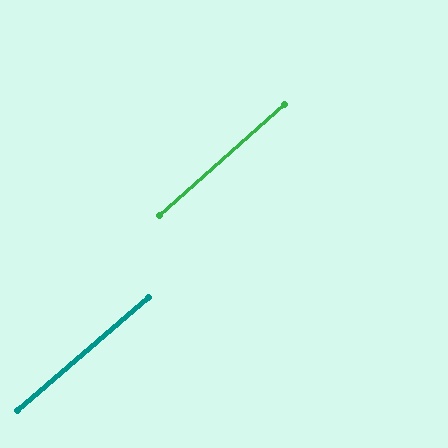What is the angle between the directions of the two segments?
Approximately 0 degrees.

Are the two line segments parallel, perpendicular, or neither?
Parallel — their directions differ by only 0.5°.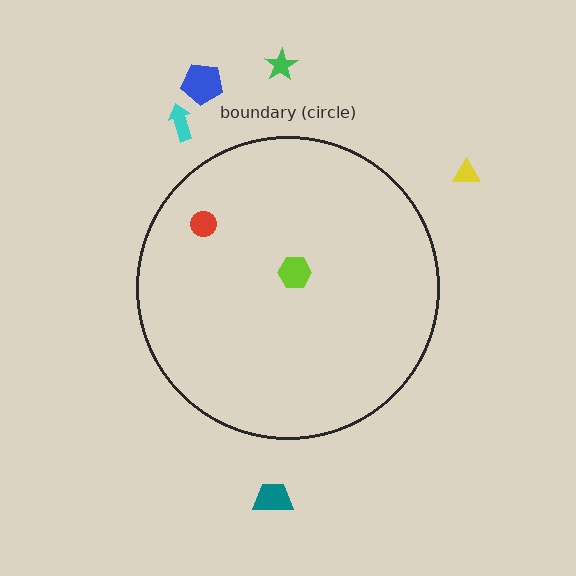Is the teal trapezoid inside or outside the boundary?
Outside.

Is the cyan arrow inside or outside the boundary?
Outside.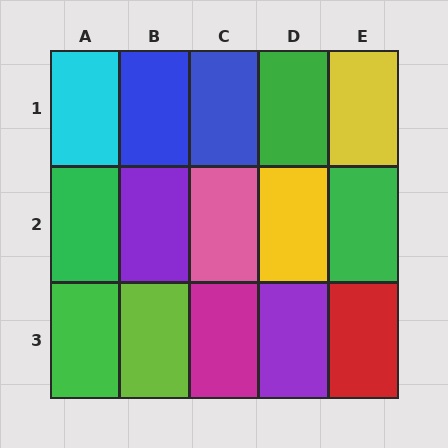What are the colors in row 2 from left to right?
Green, purple, pink, yellow, green.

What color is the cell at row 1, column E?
Yellow.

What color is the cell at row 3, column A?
Green.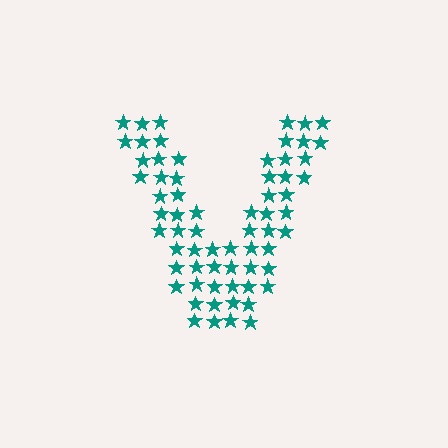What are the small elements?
The small elements are stars.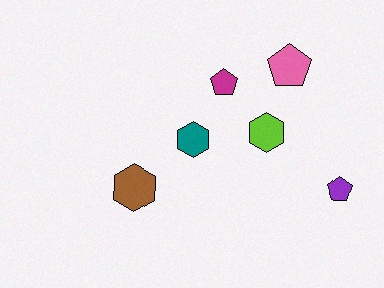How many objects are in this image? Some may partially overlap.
There are 6 objects.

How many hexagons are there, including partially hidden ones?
There are 3 hexagons.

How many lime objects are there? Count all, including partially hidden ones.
There is 1 lime object.